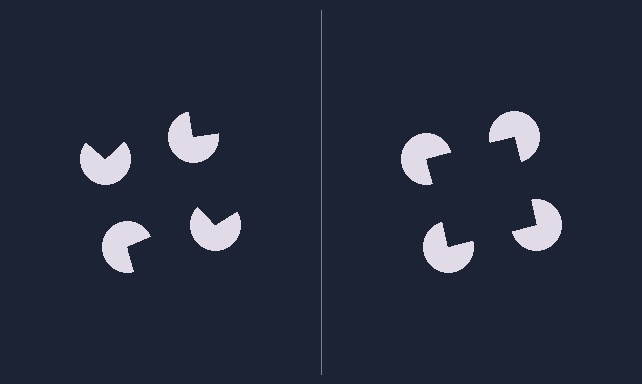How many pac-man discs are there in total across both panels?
8 — 4 on each side.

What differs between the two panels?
The pac-man discs are positioned identically on both sides; only the wedge orientations differ. On the right they align to a square; on the left they are misaligned.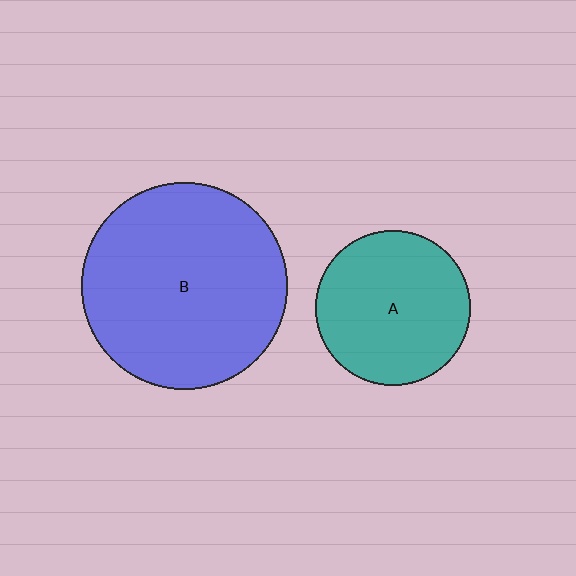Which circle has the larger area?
Circle B (blue).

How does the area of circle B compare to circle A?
Approximately 1.8 times.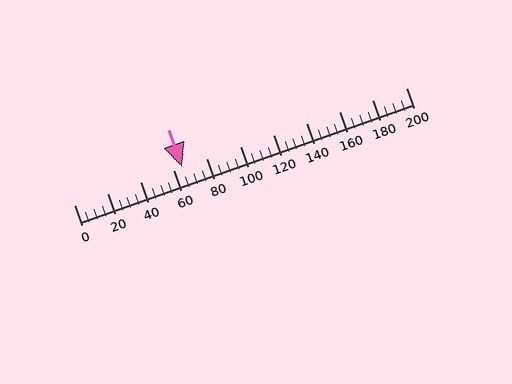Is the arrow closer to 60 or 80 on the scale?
The arrow is closer to 60.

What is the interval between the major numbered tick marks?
The major tick marks are spaced 20 units apart.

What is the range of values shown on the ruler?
The ruler shows values from 0 to 200.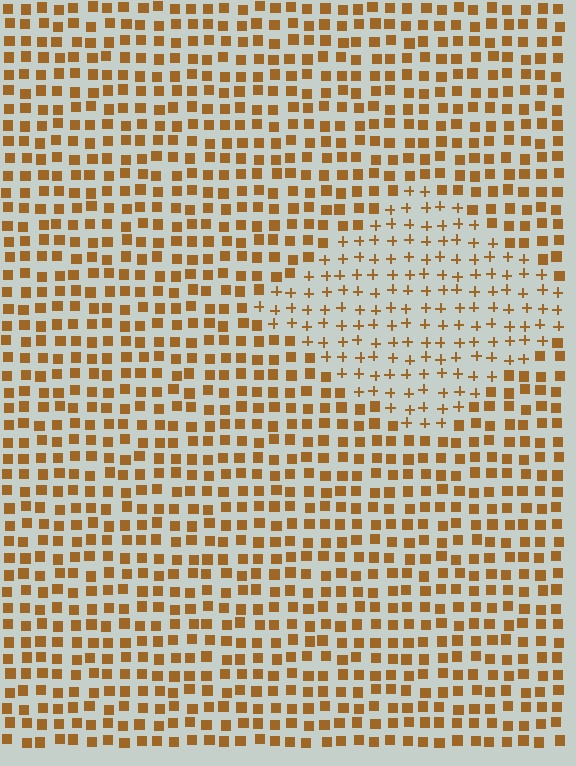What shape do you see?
I see a diamond.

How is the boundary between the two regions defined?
The boundary is defined by a change in element shape: plus signs inside vs. squares outside. All elements share the same color and spacing.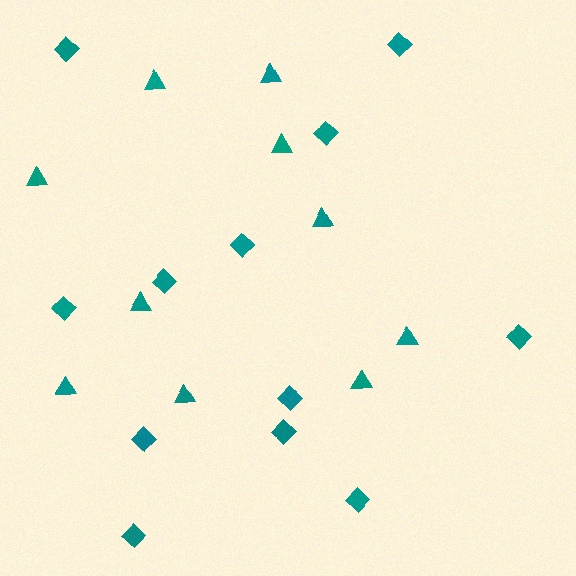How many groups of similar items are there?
There are 2 groups: one group of triangles (10) and one group of diamonds (12).